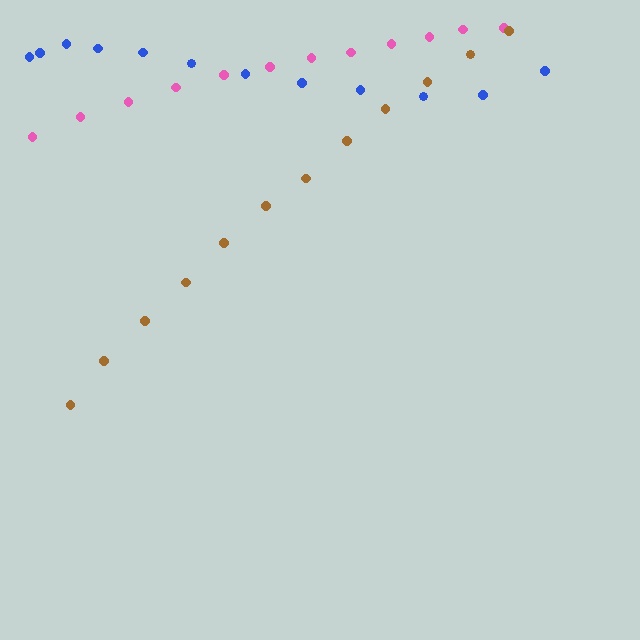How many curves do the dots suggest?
There are 3 distinct paths.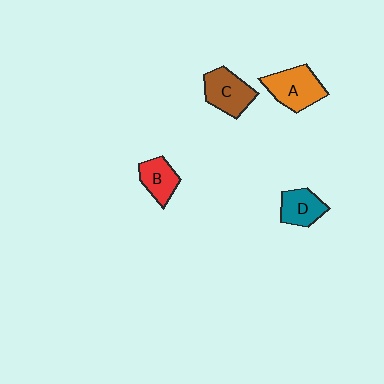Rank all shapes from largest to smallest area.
From largest to smallest: A (orange), C (brown), D (teal), B (red).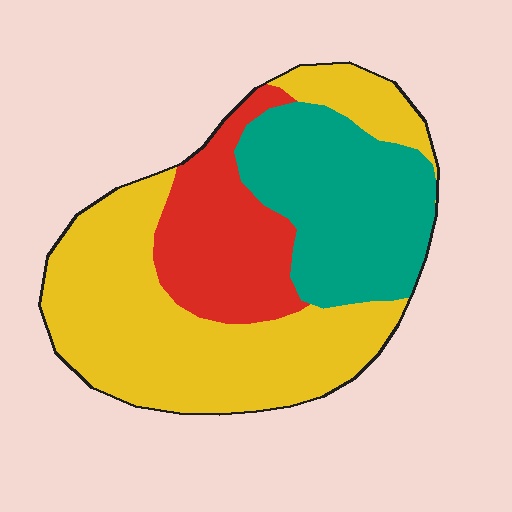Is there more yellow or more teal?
Yellow.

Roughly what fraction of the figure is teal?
Teal covers roughly 30% of the figure.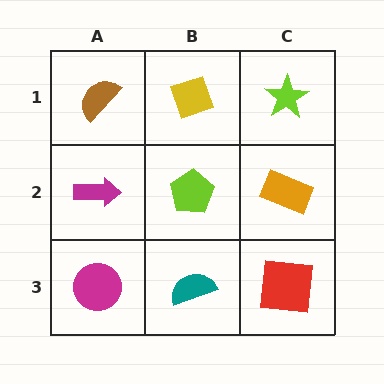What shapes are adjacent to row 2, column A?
A brown semicircle (row 1, column A), a magenta circle (row 3, column A), a lime pentagon (row 2, column B).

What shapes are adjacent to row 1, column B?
A lime pentagon (row 2, column B), a brown semicircle (row 1, column A), a lime star (row 1, column C).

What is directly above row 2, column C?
A lime star.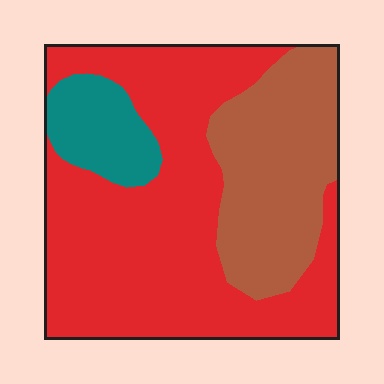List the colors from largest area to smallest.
From largest to smallest: red, brown, teal.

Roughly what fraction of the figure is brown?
Brown covers around 30% of the figure.